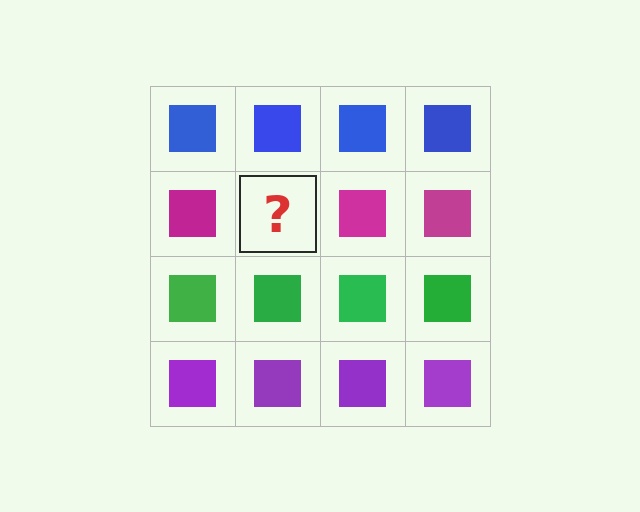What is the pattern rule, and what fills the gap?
The rule is that each row has a consistent color. The gap should be filled with a magenta square.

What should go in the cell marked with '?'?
The missing cell should contain a magenta square.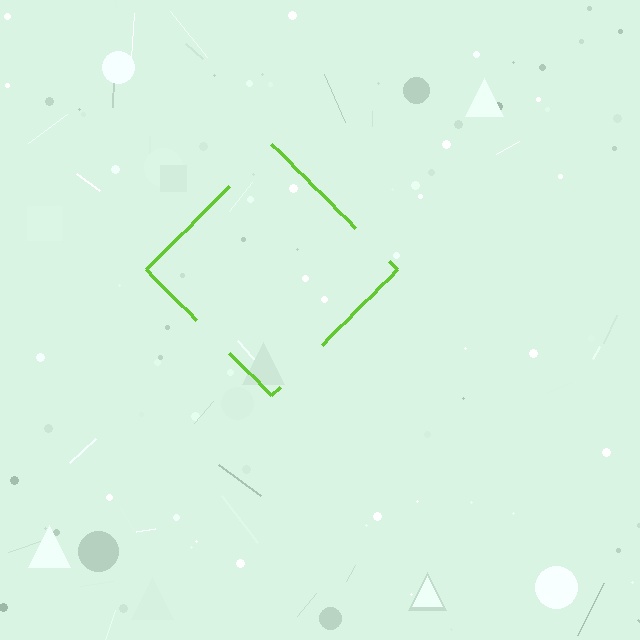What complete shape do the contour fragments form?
The contour fragments form a diamond.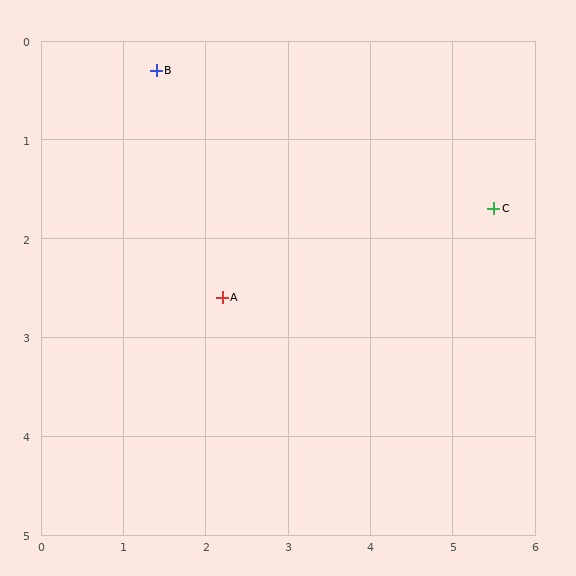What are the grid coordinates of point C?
Point C is at approximately (5.5, 1.7).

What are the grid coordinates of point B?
Point B is at approximately (1.4, 0.3).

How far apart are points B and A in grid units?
Points B and A are about 2.4 grid units apart.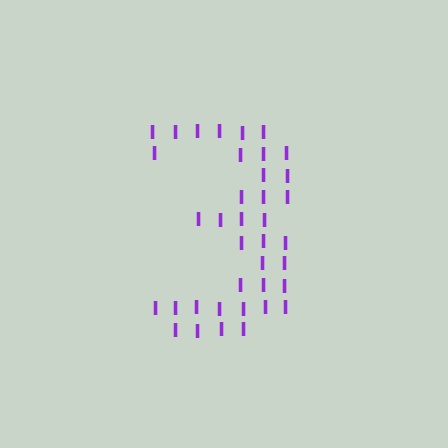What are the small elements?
The small elements are letter I's.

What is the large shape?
The large shape is the digit 3.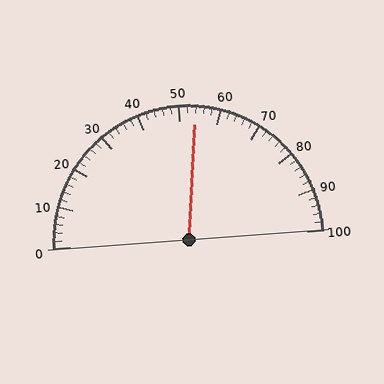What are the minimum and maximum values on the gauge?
The gauge ranges from 0 to 100.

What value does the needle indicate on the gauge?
The needle indicates approximately 54.